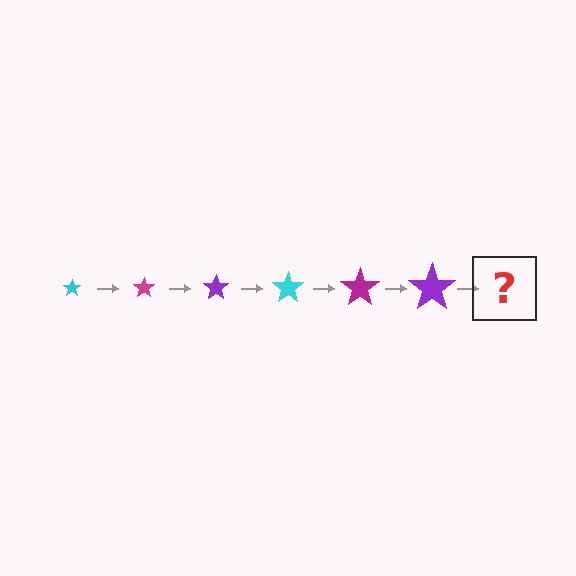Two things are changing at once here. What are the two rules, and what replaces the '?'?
The two rules are that the star grows larger each step and the color cycles through cyan, magenta, and purple. The '?' should be a cyan star, larger than the previous one.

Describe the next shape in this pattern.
It should be a cyan star, larger than the previous one.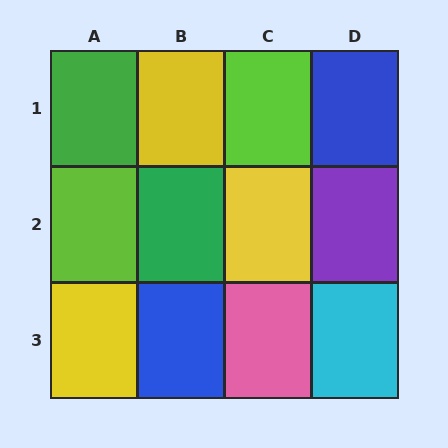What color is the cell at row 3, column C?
Pink.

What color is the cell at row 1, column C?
Lime.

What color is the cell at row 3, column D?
Cyan.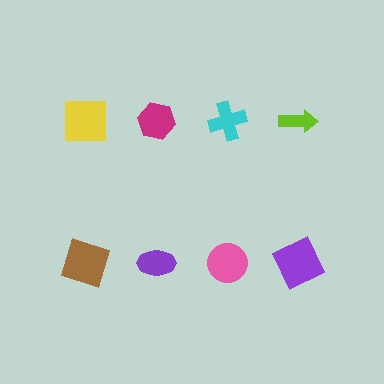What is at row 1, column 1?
A yellow square.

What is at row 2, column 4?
A purple square.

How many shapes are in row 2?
4 shapes.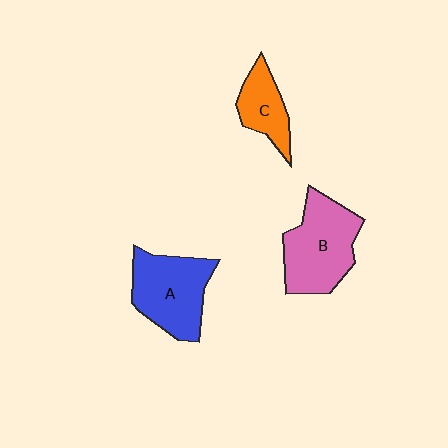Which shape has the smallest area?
Shape C (orange).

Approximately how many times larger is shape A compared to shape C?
Approximately 1.8 times.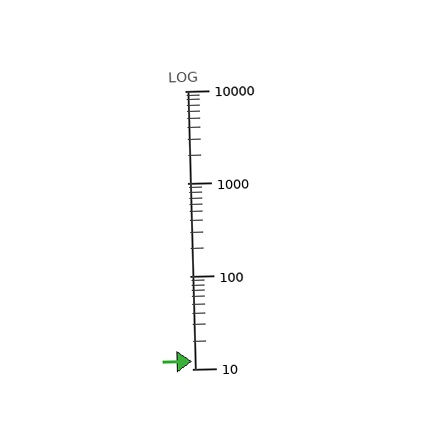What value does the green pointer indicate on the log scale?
The pointer indicates approximately 12.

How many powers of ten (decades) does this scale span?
The scale spans 3 decades, from 10 to 10000.